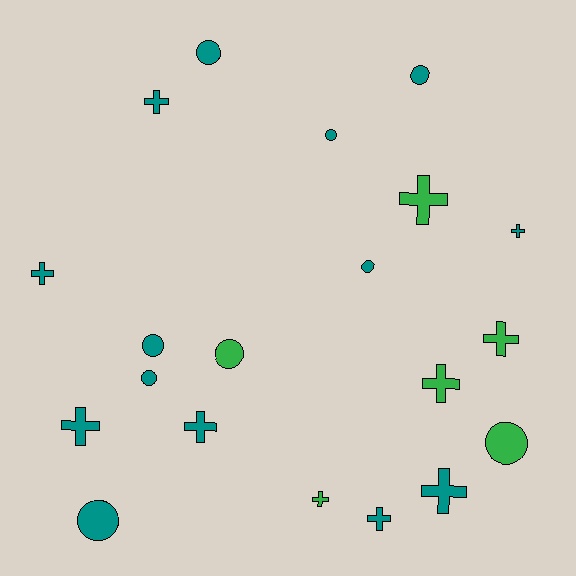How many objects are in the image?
There are 20 objects.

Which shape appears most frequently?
Cross, with 11 objects.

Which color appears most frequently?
Teal, with 14 objects.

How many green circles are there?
There are 2 green circles.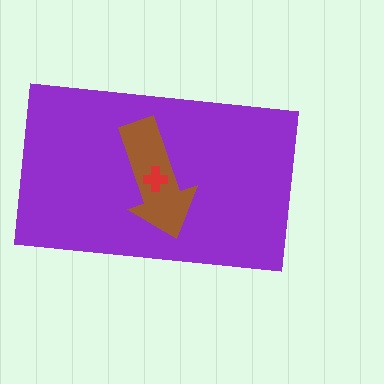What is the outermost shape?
The purple rectangle.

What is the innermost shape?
The red cross.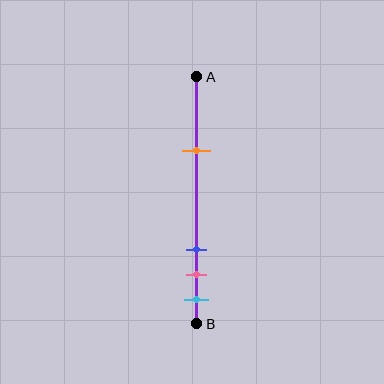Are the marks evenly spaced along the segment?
No, the marks are not evenly spaced.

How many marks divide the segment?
There are 4 marks dividing the segment.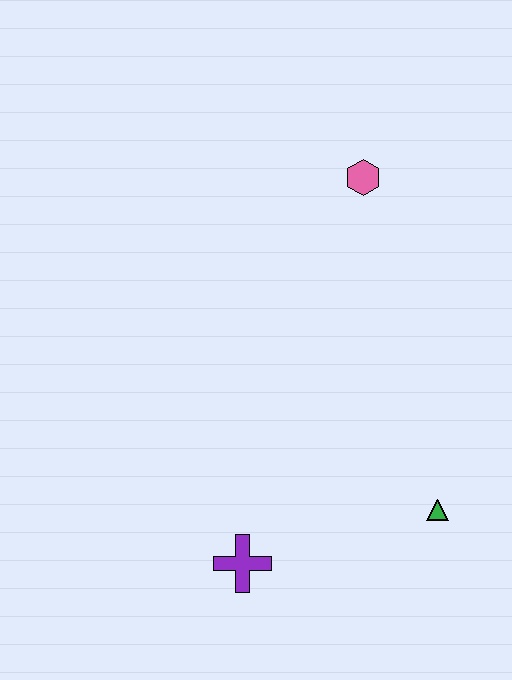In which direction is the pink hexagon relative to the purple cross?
The pink hexagon is above the purple cross.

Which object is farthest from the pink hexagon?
The purple cross is farthest from the pink hexagon.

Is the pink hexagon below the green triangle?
No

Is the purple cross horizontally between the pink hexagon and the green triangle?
No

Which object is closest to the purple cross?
The green triangle is closest to the purple cross.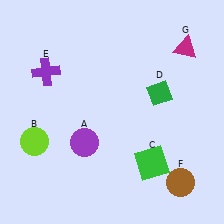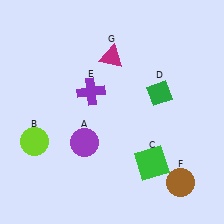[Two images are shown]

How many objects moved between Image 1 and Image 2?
2 objects moved between the two images.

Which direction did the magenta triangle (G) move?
The magenta triangle (G) moved left.